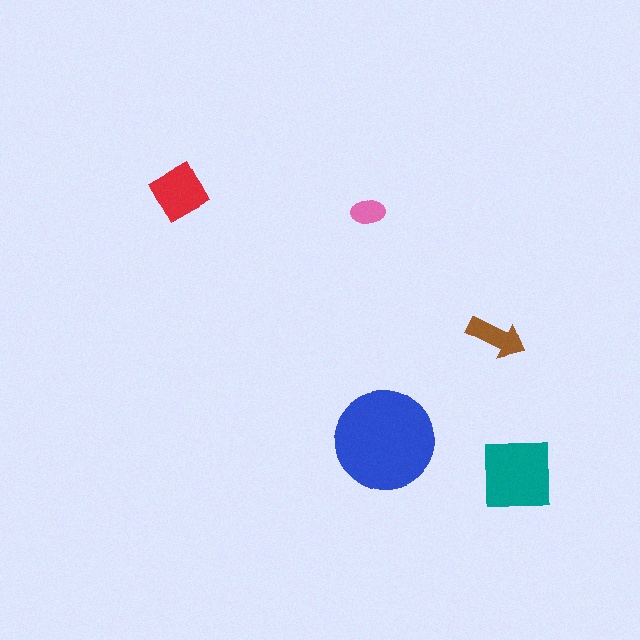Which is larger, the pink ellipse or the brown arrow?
The brown arrow.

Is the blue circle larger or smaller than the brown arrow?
Larger.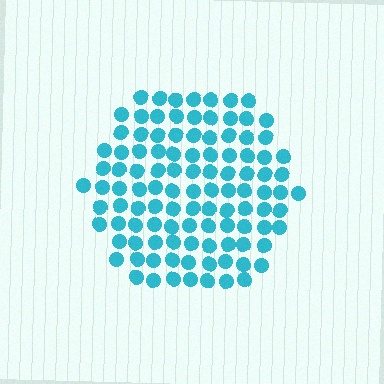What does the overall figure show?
The overall figure shows a hexagon.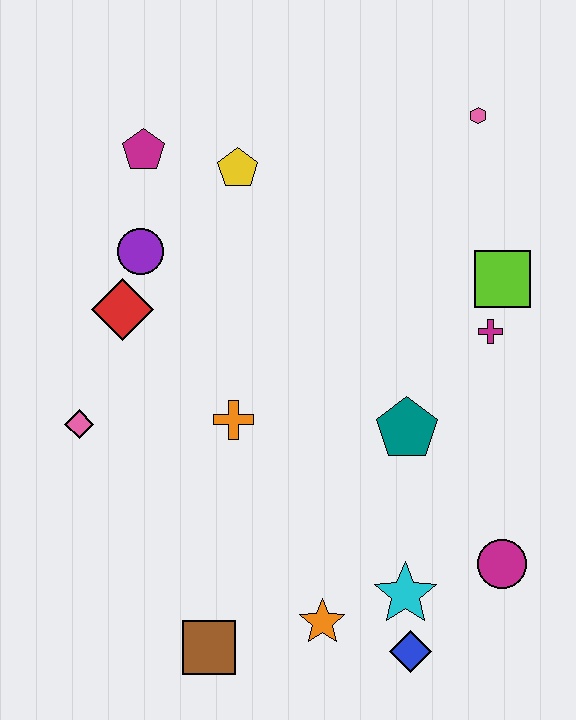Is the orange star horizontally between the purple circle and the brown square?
No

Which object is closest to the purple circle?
The red diamond is closest to the purple circle.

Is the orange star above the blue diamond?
Yes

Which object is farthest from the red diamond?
The magenta circle is farthest from the red diamond.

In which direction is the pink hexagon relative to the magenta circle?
The pink hexagon is above the magenta circle.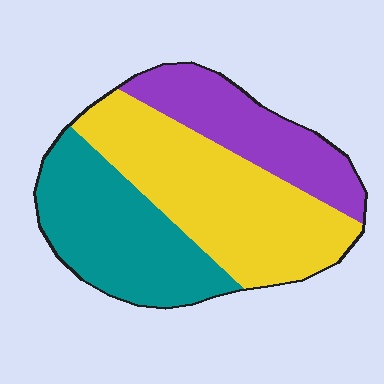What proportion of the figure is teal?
Teal covers 33% of the figure.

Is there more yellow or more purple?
Yellow.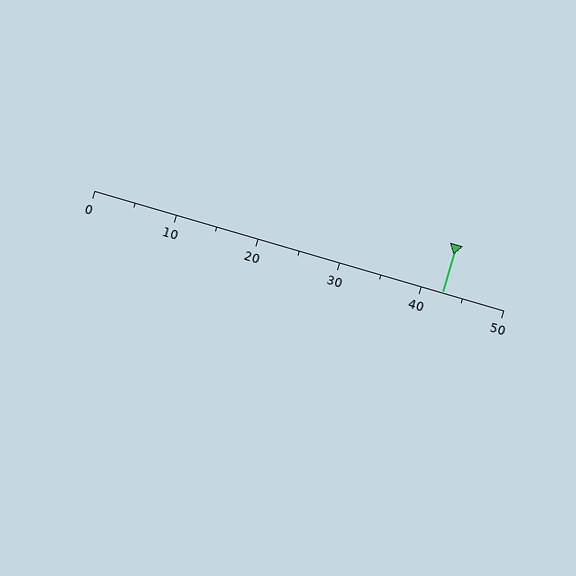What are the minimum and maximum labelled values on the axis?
The axis runs from 0 to 50.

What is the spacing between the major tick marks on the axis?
The major ticks are spaced 10 apart.